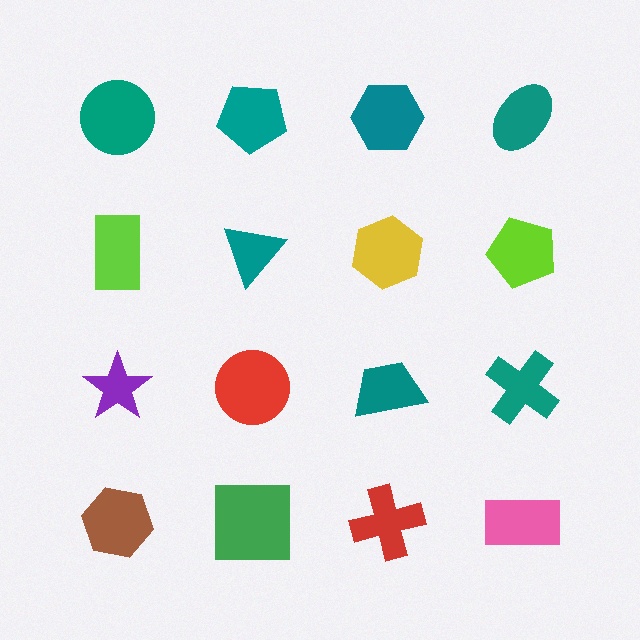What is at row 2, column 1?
A lime rectangle.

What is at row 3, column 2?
A red circle.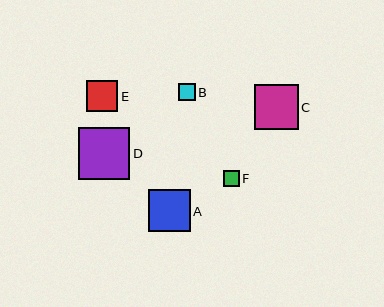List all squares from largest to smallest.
From largest to smallest: D, C, A, E, B, F.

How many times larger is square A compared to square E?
Square A is approximately 1.3 times the size of square E.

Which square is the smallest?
Square F is the smallest with a size of approximately 16 pixels.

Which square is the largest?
Square D is the largest with a size of approximately 52 pixels.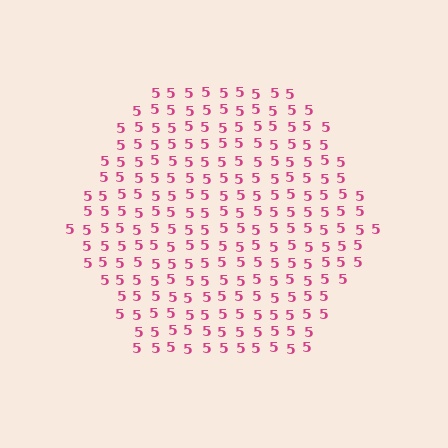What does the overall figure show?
The overall figure shows a hexagon.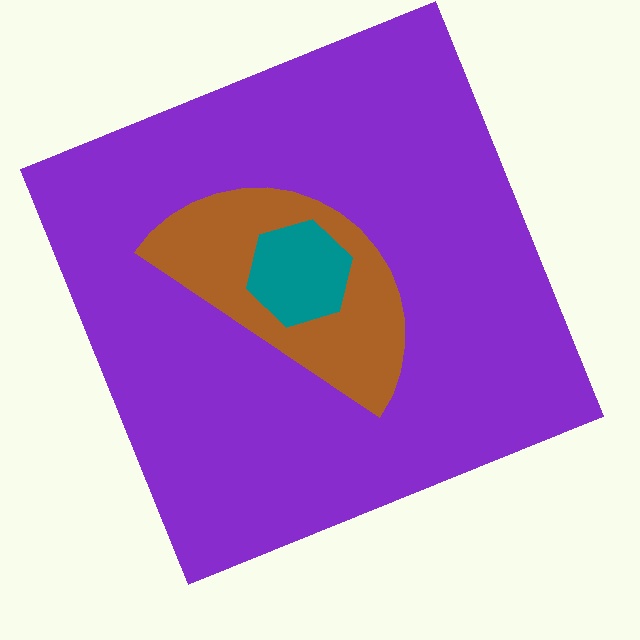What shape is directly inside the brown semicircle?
The teal hexagon.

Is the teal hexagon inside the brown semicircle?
Yes.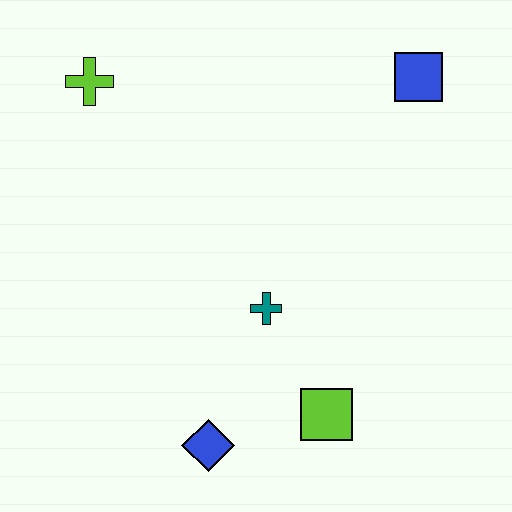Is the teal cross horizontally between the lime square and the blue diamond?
Yes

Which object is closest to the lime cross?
The teal cross is closest to the lime cross.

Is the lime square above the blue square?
No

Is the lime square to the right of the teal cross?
Yes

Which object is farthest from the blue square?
The blue diamond is farthest from the blue square.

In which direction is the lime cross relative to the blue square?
The lime cross is to the left of the blue square.